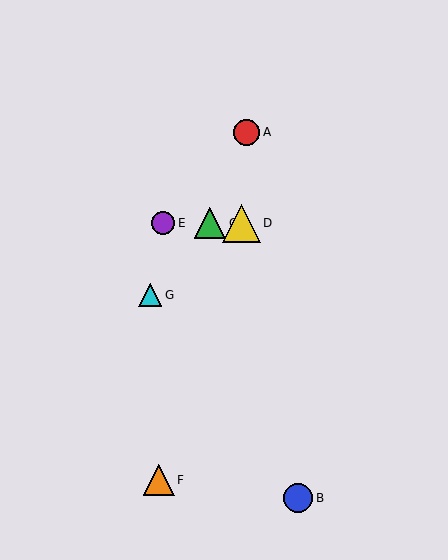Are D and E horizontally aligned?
Yes, both are at y≈223.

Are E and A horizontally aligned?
No, E is at y≈223 and A is at y≈132.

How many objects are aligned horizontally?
3 objects (C, D, E) are aligned horizontally.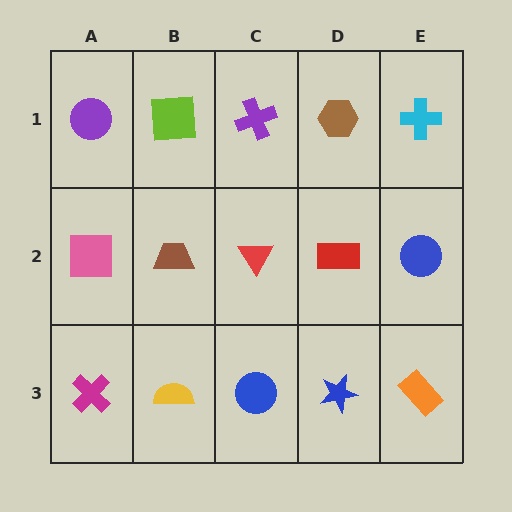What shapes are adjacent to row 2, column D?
A brown hexagon (row 1, column D), a blue star (row 3, column D), a red triangle (row 2, column C), a blue circle (row 2, column E).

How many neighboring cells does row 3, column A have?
2.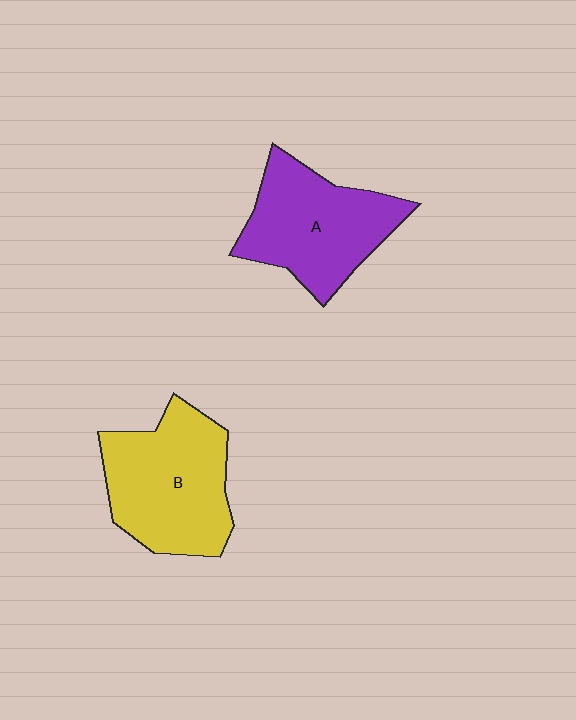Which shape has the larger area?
Shape B (yellow).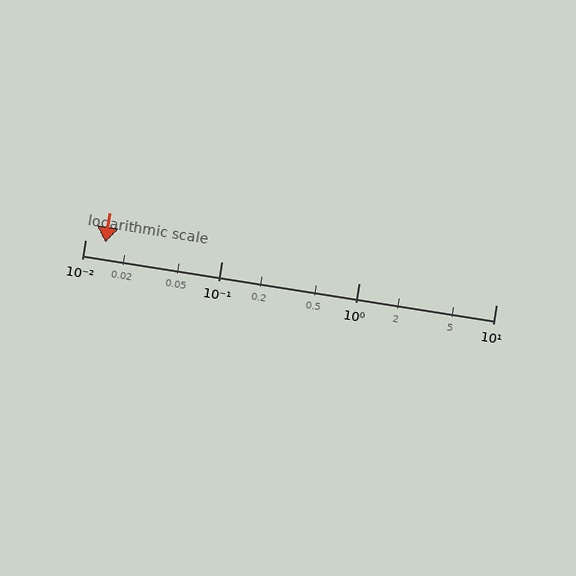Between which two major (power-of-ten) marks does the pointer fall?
The pointer is between 0.01 and 0.1.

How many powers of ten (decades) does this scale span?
The scale spans 3 decades, from 0.01 to 10.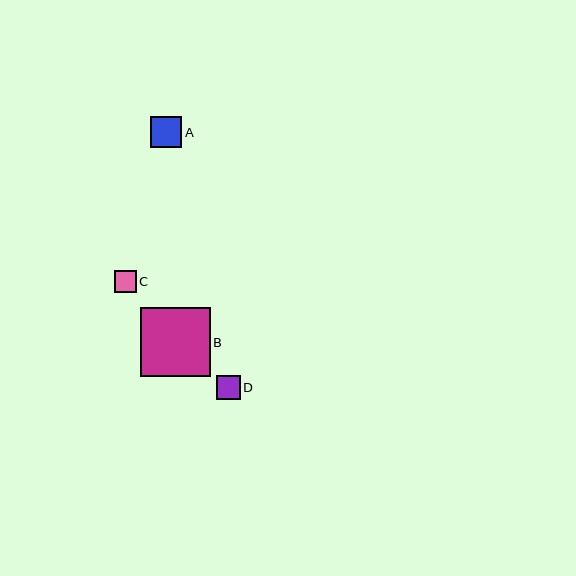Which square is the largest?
Square B is the largest with a size of approximately 69 pixels.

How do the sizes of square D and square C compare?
Square D and square C are approximately the same size.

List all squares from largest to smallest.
From largest to smallest: B, A, D, C.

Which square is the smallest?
Square C is the smallest with a size of approximately 22 pixels.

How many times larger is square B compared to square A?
Square B is approximately 2.2 times the size of square A.